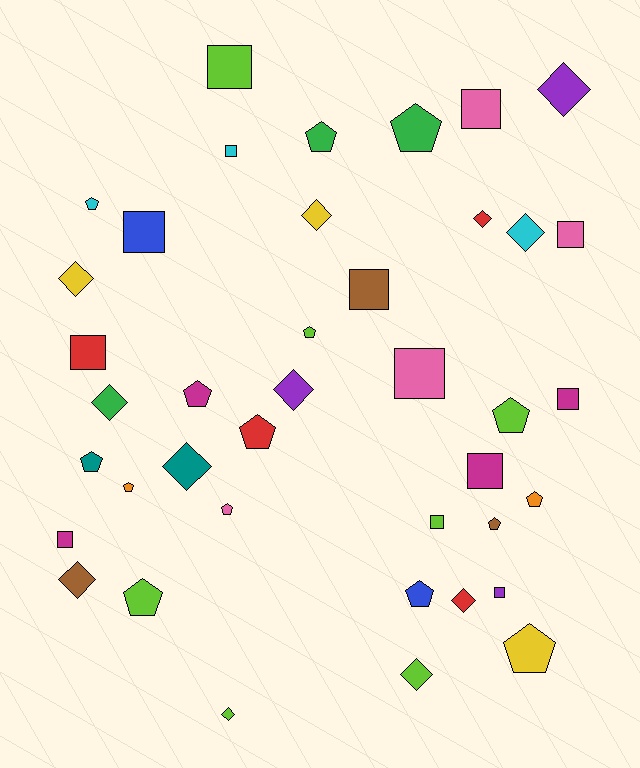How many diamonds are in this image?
There are 12 diamonds.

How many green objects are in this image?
There are 3 green objects.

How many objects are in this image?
There are 40 objects.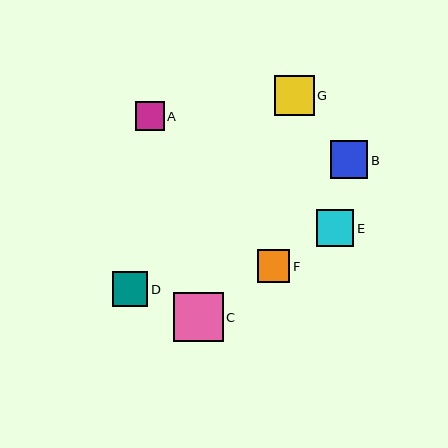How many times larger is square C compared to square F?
Square C is approximately 1.5 times the size of square F.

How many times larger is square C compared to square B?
Square C is approximately 1.3 times the size of square B.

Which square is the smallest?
Square A is the smallest with a size of approximately 29 pixels.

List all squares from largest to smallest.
From largest to smallest: C, G, E, B, D, F, A.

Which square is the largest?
Square C is the largest with a size of approximately 49 pixels.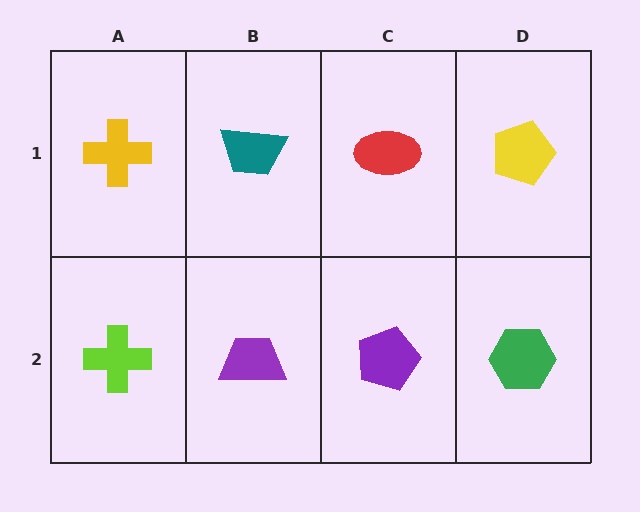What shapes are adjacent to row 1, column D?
A green hexagon (row 2, column D), a red ellipse (row 1, column C).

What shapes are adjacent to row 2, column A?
A yellow cross (row 1, column A), a purple trapezoid (row 2, column B).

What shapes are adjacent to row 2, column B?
A teal trapezoid (row 1, column B), a lime cross (row 2, column A), a purple pentagon (row 2, column C).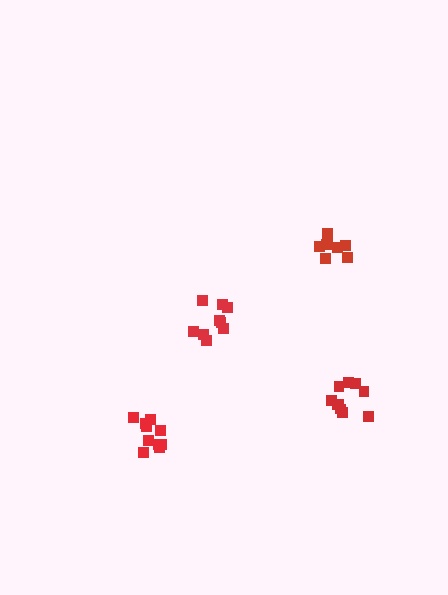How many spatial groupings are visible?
There are 4 spatial groupings.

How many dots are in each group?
Group 1: 10 dots, Group 2: 9 dots, Group 3: 8 dots, Group 4: 10 dots (37 total).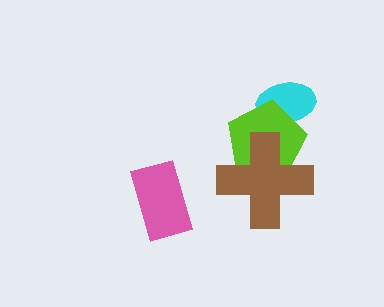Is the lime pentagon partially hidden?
Yes, it is partially covered by another shape.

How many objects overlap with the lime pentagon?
2 objects overlap with the lime pentagon.